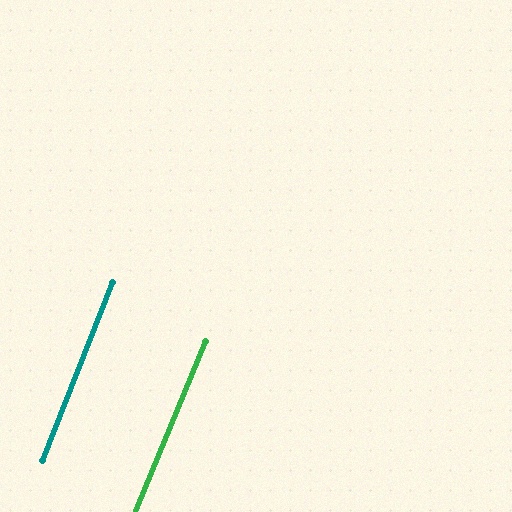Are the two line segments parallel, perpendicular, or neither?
Parallel — their directions differ by only 1.0°.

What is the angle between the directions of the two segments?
Approximately 1 degree.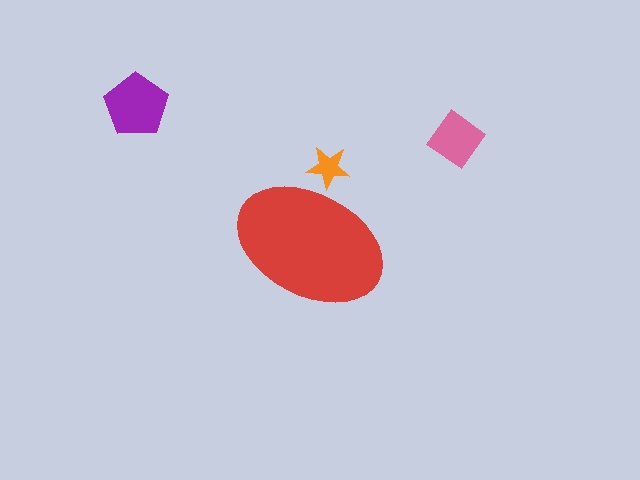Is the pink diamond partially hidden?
No, the pink diamond is fully visible.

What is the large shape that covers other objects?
A red ellipse.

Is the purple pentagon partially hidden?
No, the purple pentagon is fully visible.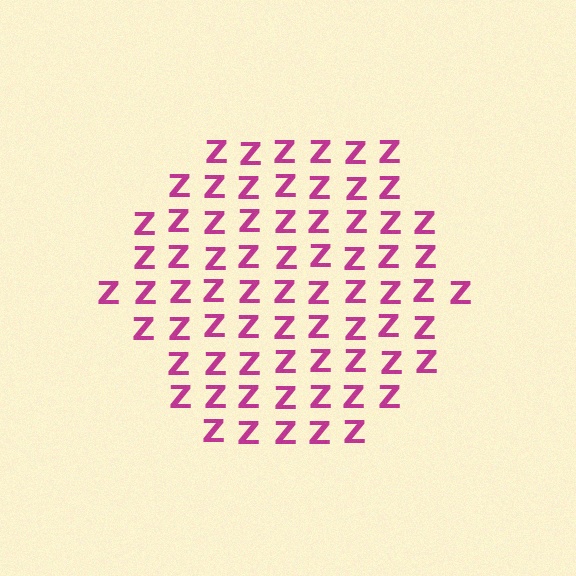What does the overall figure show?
The overall figure shows a hexagon.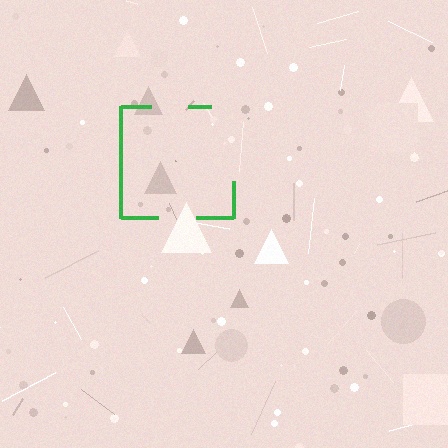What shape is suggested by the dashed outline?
The dashed outline suggests a square.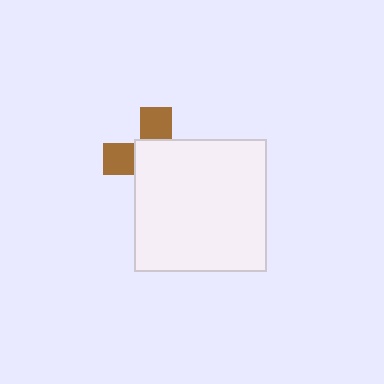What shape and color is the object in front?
The object in front is a white square.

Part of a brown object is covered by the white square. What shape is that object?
It is a cross.